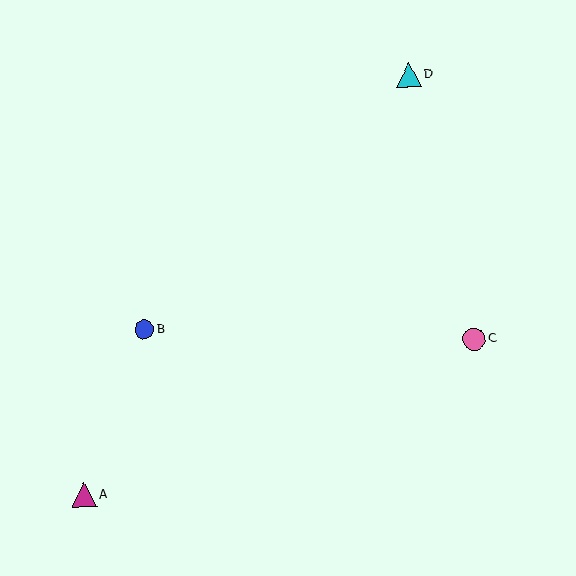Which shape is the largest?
The cyan triangle (labeled D) is the largest.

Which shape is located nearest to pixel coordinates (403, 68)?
The cyan triangle (labeled D) at (409, 75) is nearest to that location.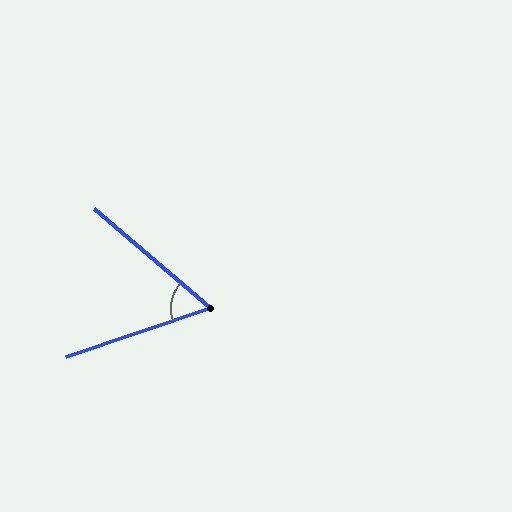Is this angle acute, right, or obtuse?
It is acute.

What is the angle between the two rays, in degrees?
Approximately 59 degrees.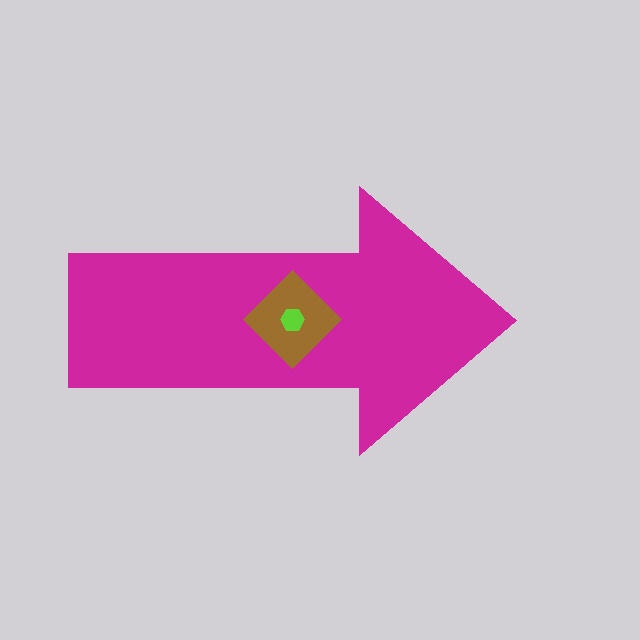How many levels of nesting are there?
3.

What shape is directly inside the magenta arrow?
The brown diamond.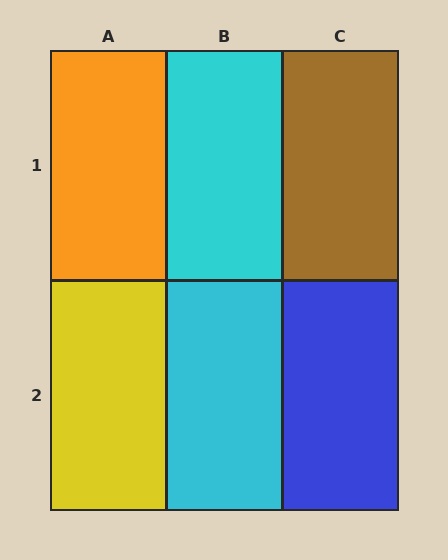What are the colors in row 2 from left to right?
Yellow, cyan, blue.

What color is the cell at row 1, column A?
Orange.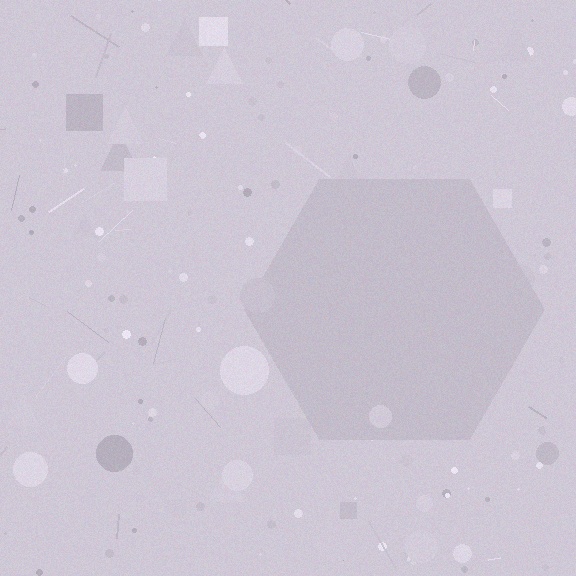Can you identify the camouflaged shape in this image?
The camouflaged shape is a hexagon.